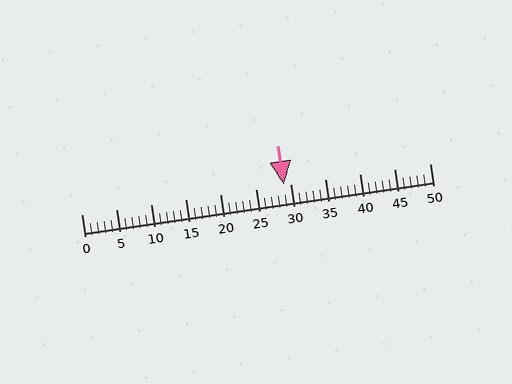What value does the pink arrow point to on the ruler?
The pink arrow points to approximately 29.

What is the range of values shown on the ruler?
The ruler shows values from 0 to 50.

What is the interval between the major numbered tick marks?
The major tick marks are spaced 5 units apart.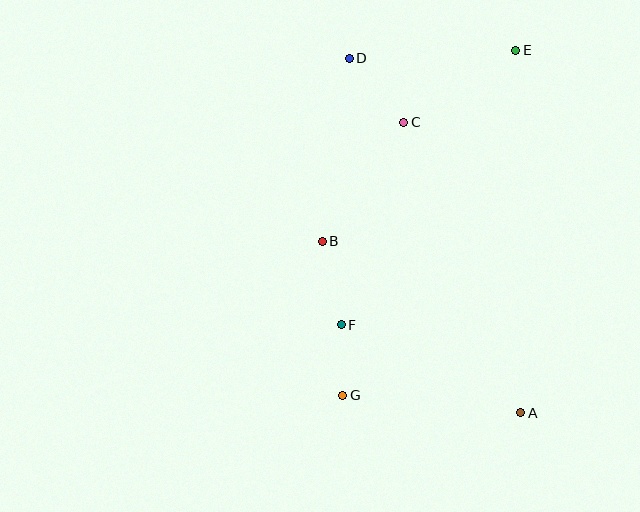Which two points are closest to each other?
Points F and G are closest to each other.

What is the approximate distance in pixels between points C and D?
The distance between C and D is approximately 84 pixels.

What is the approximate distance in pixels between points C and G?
The distance between C and G is approximately 280 pixels.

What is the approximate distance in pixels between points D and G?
The distance between D and G is approximately 337 pixels.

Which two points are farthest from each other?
Points A and D are farthest from each other.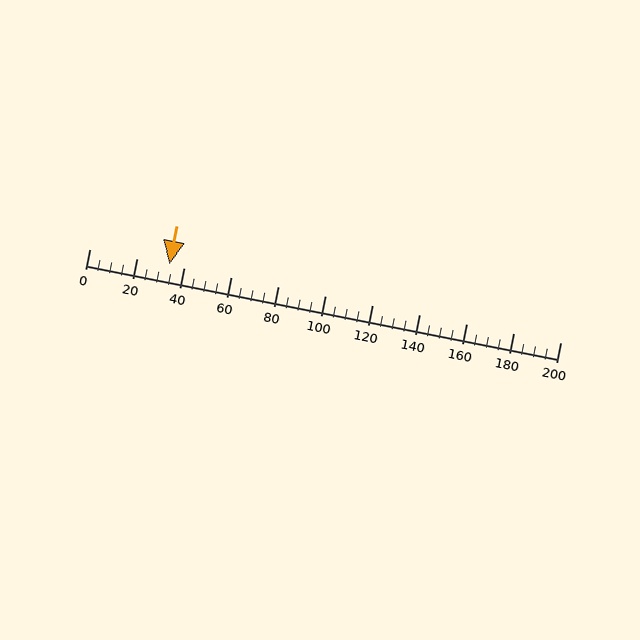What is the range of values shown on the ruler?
The ruler shows values from 0 to 200.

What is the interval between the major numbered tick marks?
The major tick marks are spaced 20 units apart.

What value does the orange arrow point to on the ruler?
The orange arrow points to approximately 34.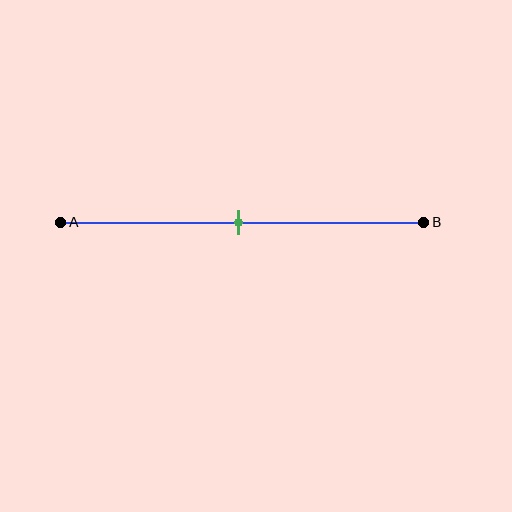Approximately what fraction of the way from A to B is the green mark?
The green mark is approximately 50% of the way from A to B.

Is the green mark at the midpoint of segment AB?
Yes, the mark is approximately at the midpoint.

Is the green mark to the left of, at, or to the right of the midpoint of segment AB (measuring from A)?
The green mark is approximately at the midpoint of segment AB.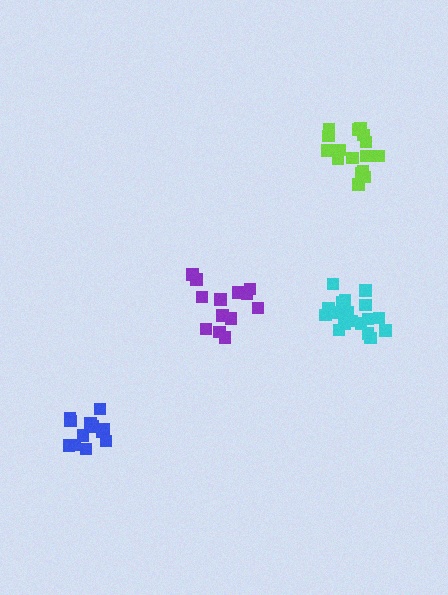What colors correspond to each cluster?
The clusters are colored: purple, blue, lime, cyan.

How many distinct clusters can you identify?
There are 4 distinct clusters.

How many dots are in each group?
Group 1: 13 dots, Group 2: 13 dots, Group 3: 18 dots, Group 4: 19 dots (63 total).